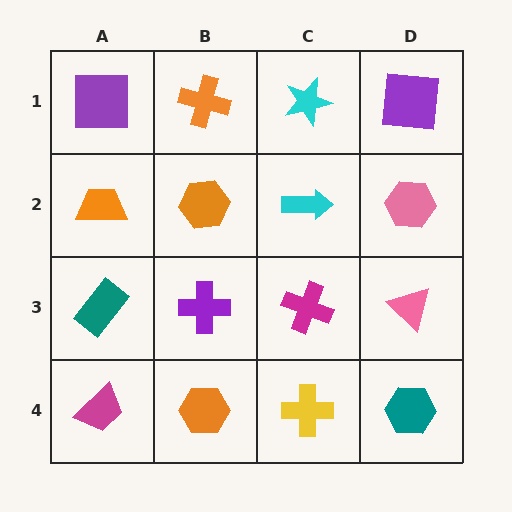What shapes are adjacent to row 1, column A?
An orange trapezoid (row 2, column A), an orange cross (row 1, column B).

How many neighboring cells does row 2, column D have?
3.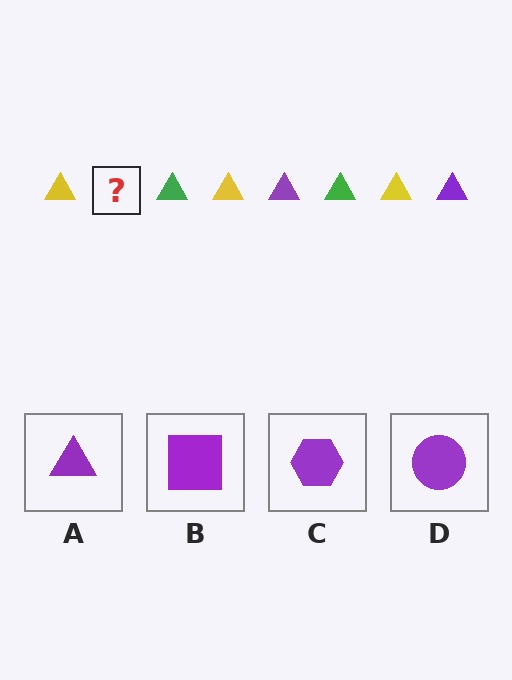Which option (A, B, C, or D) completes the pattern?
A.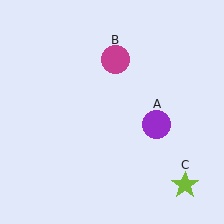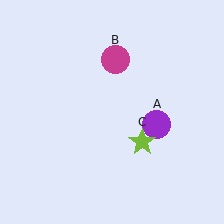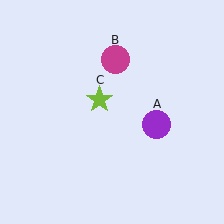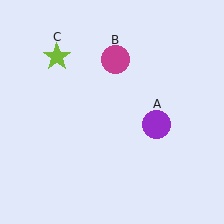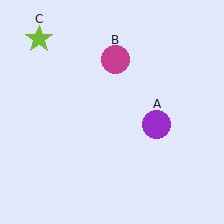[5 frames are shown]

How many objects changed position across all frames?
1 object changed position: lime star (object C).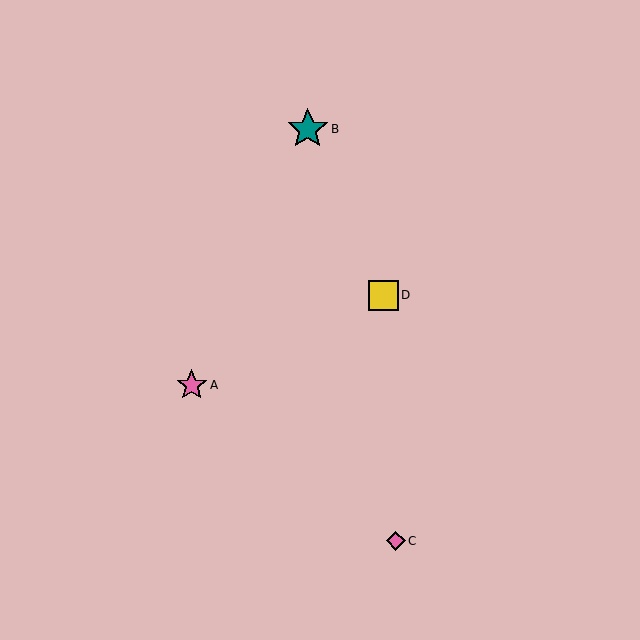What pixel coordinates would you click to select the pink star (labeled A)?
Click at (192, 385) to select the pink star A.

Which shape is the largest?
The teal star (labeled B) is the largest.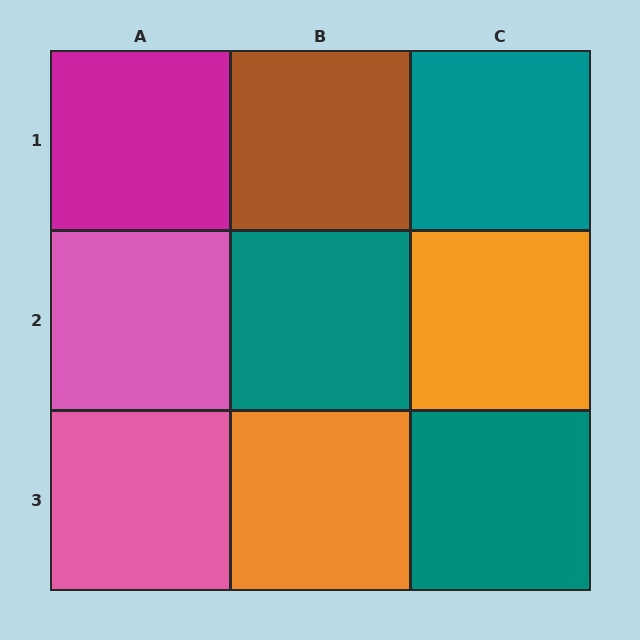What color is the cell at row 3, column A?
Pink.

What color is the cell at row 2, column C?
Orange.